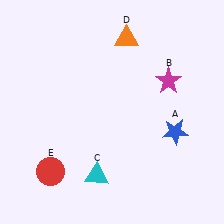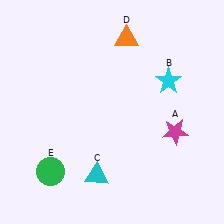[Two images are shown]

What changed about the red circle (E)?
In Image 1, E is red. In Image 2, it changed to green.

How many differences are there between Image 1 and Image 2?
There are 3 differences between the two images.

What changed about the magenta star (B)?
In Image 1, B is magenta. In Image 2, it changed to cyan.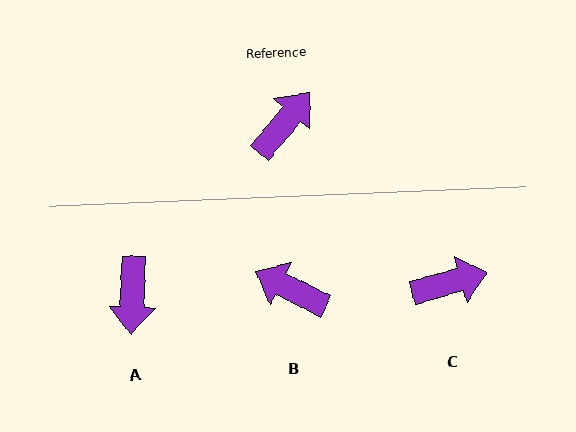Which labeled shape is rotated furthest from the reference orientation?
A, about 142 degrees away.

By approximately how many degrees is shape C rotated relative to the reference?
Approximately 35 degrees clockwise.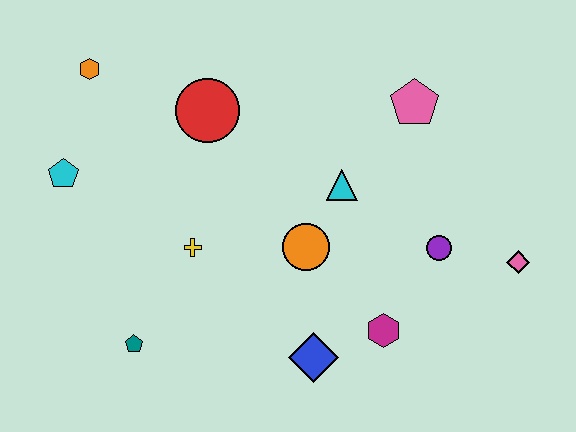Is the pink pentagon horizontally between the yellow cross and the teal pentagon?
No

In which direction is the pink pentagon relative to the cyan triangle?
The pink pentagon is above the cyan triangle.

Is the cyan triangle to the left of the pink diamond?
Yes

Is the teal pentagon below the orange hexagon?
Yes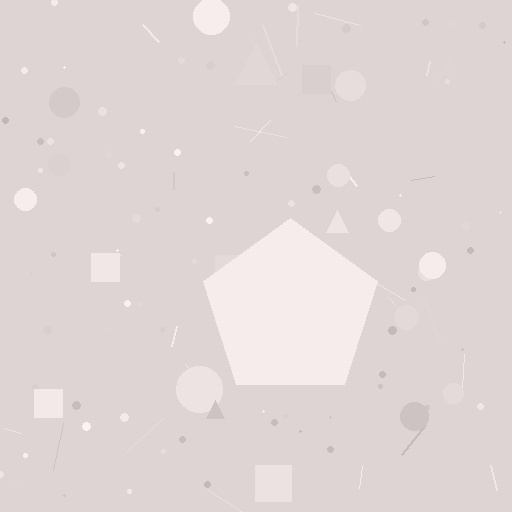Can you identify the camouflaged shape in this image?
The camouflaged shape is a pentagon.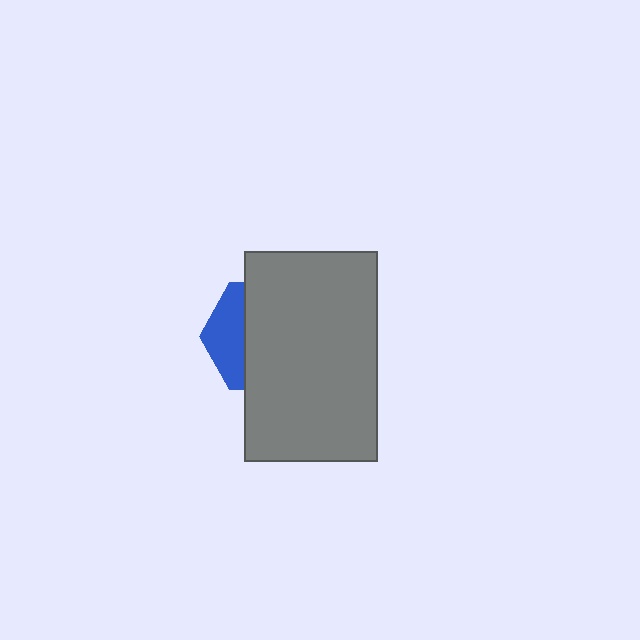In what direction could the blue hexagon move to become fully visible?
The blue hexagon could move left. That would shift it out from behind the gray rectangle entirely.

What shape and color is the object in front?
The object in front is a gray rectangle.